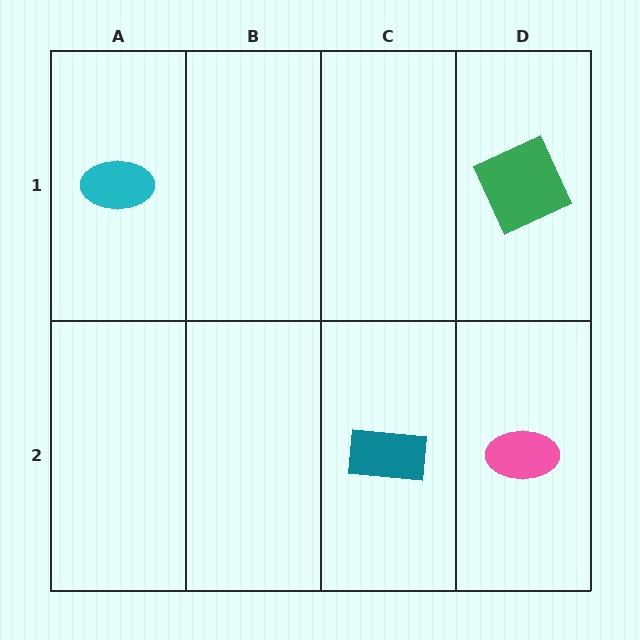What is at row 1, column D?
A green square.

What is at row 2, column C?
A teal rectangle.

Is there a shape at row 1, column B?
No, that cell is empty.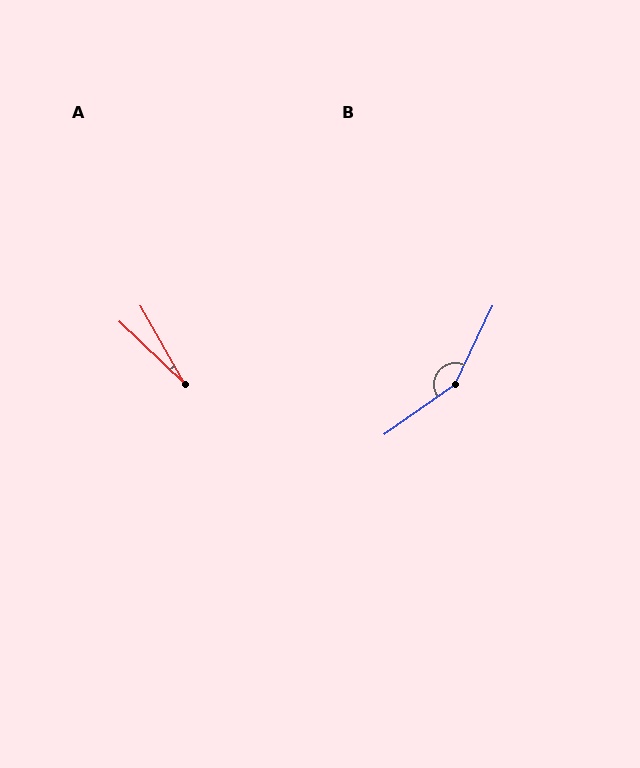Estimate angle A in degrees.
Approximately 17 degrees.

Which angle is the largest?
B, at approximately 151 degrees.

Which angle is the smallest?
A, at approximately 17 degrees.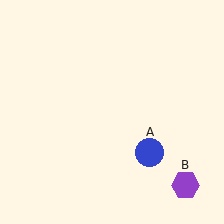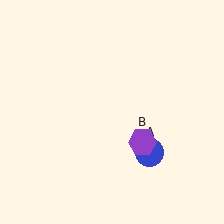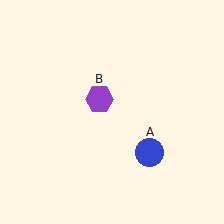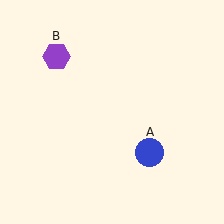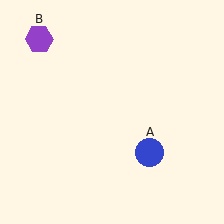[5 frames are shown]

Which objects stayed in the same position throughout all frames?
Blue circle (object A) remained stationary.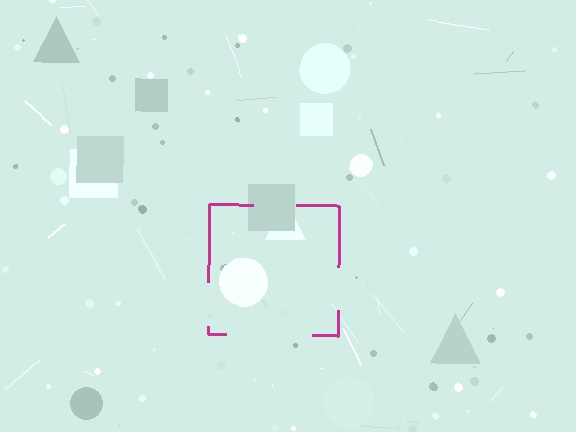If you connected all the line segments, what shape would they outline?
They would outline a square.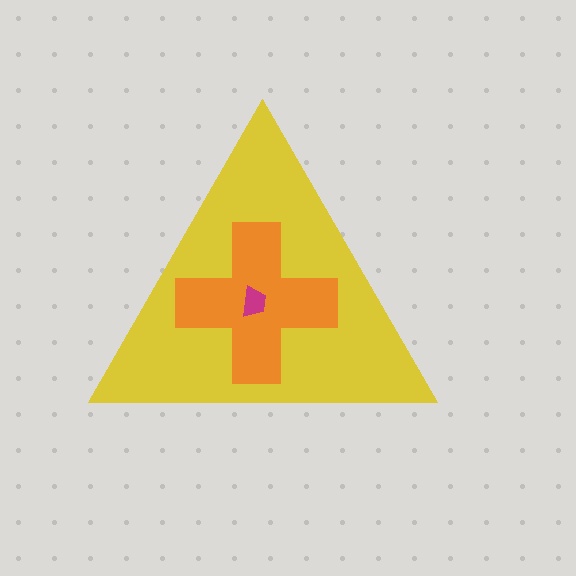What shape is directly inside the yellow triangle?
The orange cross.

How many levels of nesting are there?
3.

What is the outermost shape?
The yellow triangle.